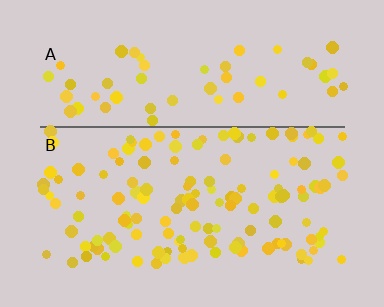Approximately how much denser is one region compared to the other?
Approximately 2.1× — region B over region A.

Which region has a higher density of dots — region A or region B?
B (the bottom).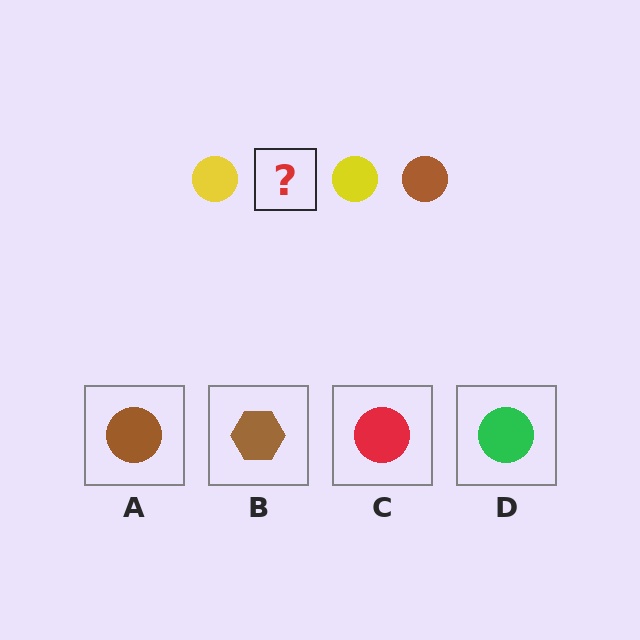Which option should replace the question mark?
Option A.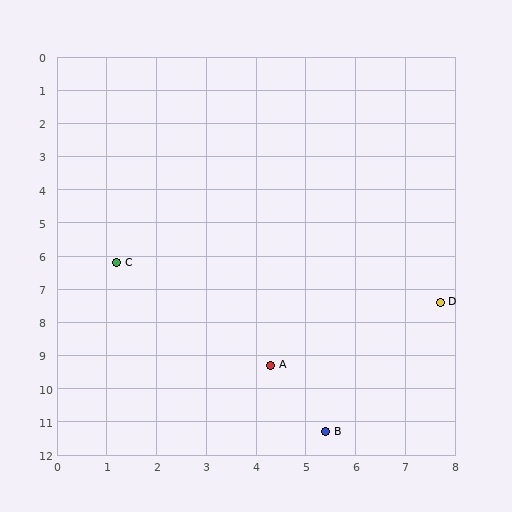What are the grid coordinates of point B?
Point B is at approximately (5.4, 11.3).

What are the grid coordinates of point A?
Point A is at approximately (4.3, 9.3).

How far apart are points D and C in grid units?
Points D and C are about 6.6 grid units apart.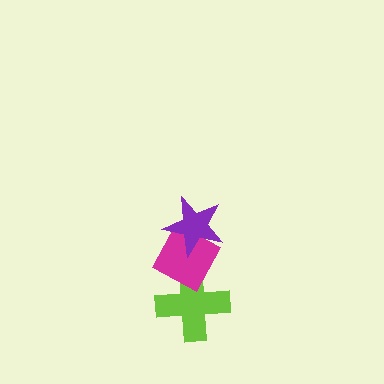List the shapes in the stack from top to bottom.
From top to bottom: the purple star, the magenta diamond, the lime cross.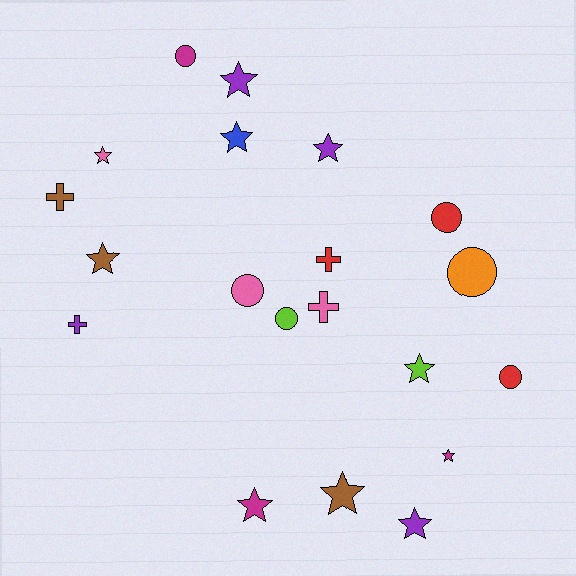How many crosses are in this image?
There are 4 crosses.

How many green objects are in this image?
There are no green objects.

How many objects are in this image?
There are 20 objects.